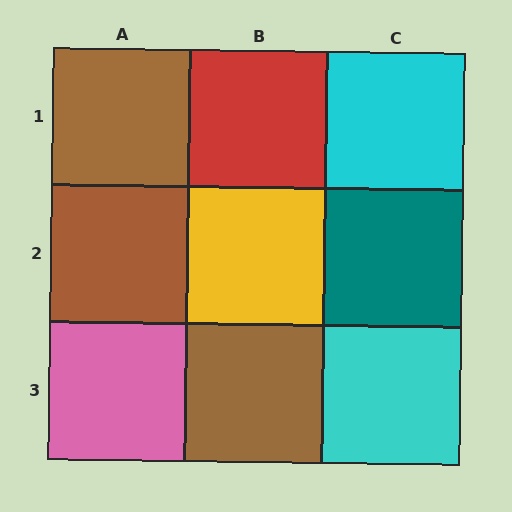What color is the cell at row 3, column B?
Brown.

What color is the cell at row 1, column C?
Cyan.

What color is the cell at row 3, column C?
Cyan.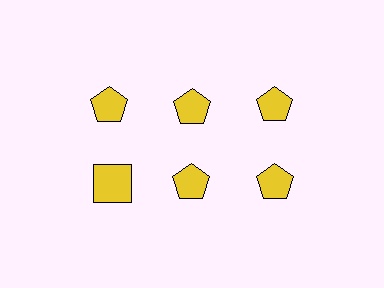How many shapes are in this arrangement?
There are 6 shapes arranged in a grid pattern.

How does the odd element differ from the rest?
It has a different shape: square instead of pentagon.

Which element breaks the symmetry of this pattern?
The yellow square in the second row, leftmost column breaks the symmetry. All other shapes are yellow pentagons.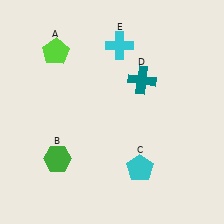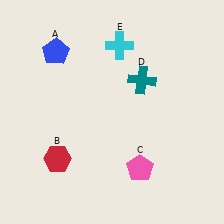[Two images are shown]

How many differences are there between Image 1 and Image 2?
There are 3 differences between the two images.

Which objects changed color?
A changed from lime to blue. B changed from green to red. C changed from cyan to pink.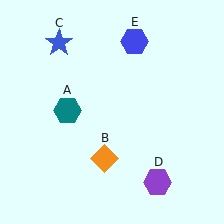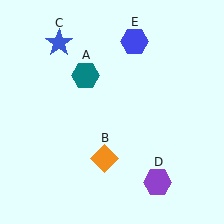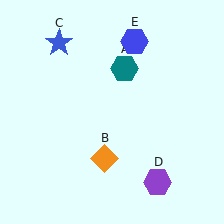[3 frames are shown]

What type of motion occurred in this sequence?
The teal hexagon (object A) rotated clockwise around the center of the scene.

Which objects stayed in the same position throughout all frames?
Orange diamond (object B) and blue star (object C) and purple hexagon (object D) and blue hexagon (object E) remained stationary.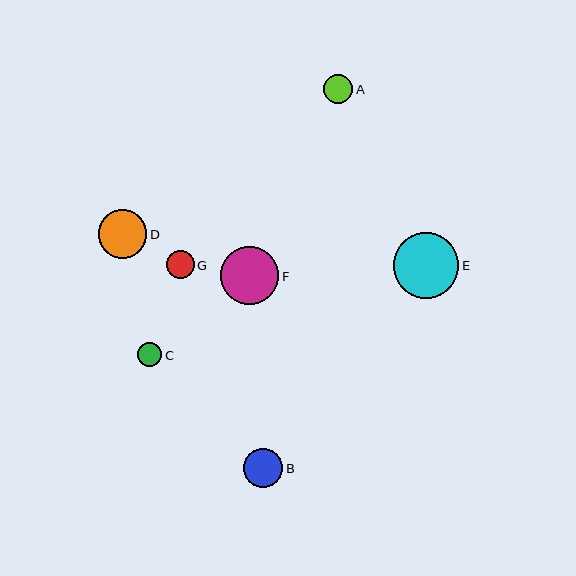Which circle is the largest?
Circle E is the largest with a size of approximately 65 pixels.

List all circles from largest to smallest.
From largest to smallest: E, F, D, B, A, G, C.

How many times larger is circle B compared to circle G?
Circle B is approximately 1.4 times the size of circle G.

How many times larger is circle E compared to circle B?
Circle E is approximately 1.6 times the size of circle B.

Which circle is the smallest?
Circle C is the smallest with a size of approximately 24 pixels.